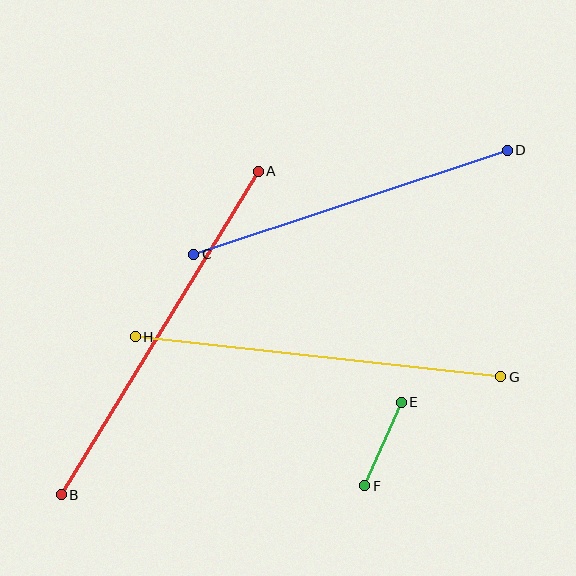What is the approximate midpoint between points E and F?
The midpoint is at approximately (383, 444) pixels.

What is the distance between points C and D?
The distance is approximately 330 pixels.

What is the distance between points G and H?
The distance is approximately 368 pixels.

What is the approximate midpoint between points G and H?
The midpoint is at approximately (318, 357) pixels.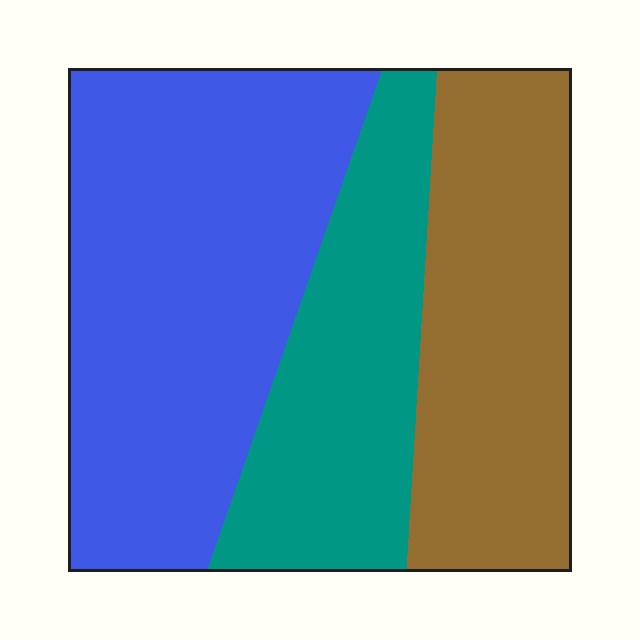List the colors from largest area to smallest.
From largest to smallest: blue, brown, teal.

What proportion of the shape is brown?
Brown takes up about one third (1/3) of the shape.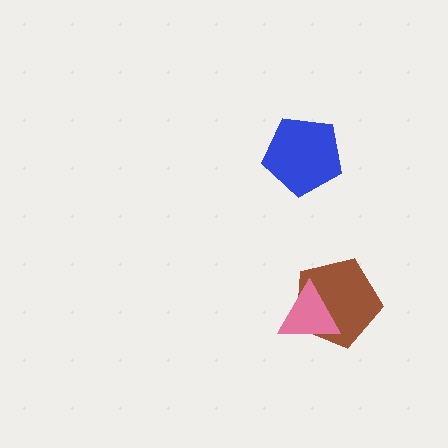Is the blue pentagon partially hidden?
No, no other shape covers it.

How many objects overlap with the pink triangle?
1 object overlaps with the pink triangle.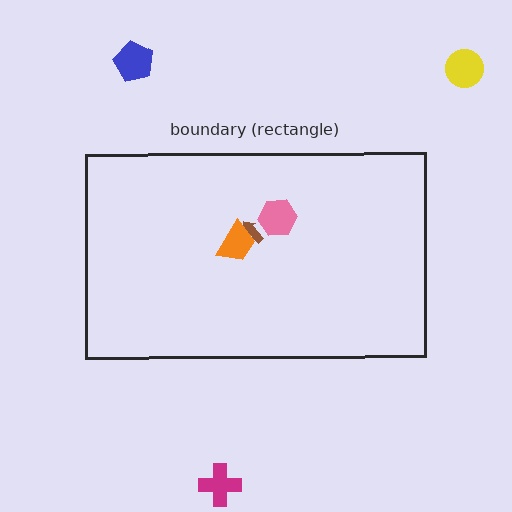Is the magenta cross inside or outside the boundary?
Outside.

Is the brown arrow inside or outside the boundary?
Inside.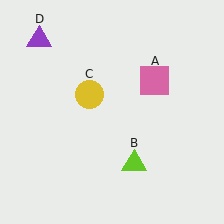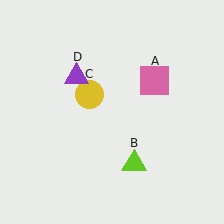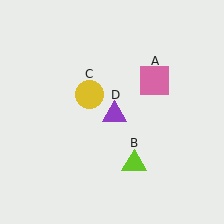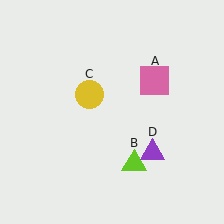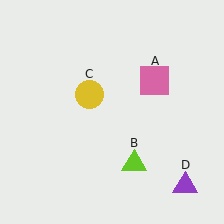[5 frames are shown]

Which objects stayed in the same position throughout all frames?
Pink square (object A) and lime triangle (object B) and yellow circle (object C) remained stationary.